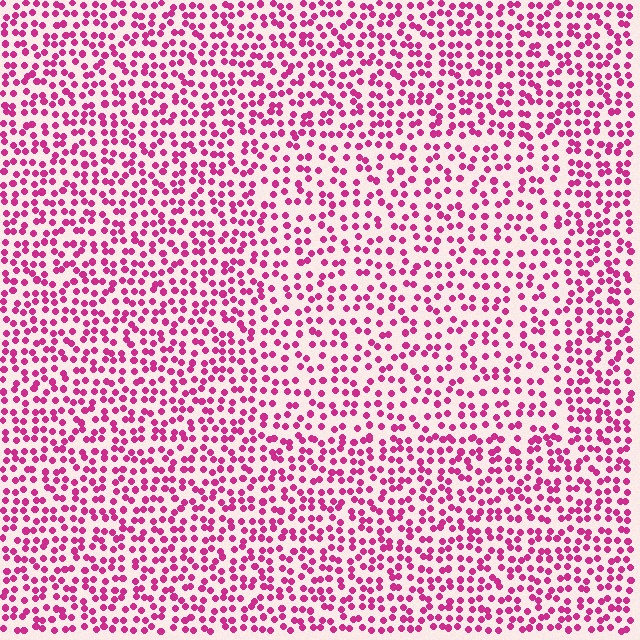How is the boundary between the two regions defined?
The boundary is defined by a change in element density (approximately 1.4x ratio). All elements are the same color, size, and shape.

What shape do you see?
I see a rectangle.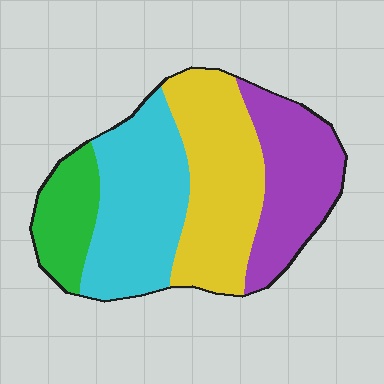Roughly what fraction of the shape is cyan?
Cyan takes up about one third (1/3) of the shape.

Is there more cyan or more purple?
Cyan.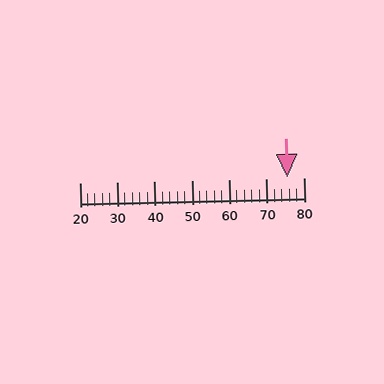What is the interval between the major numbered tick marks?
The major tick marks are spaced 10 units apart.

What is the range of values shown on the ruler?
The ruler shows values from 20 to 80.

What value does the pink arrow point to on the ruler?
The pink arrow points to approximately 76.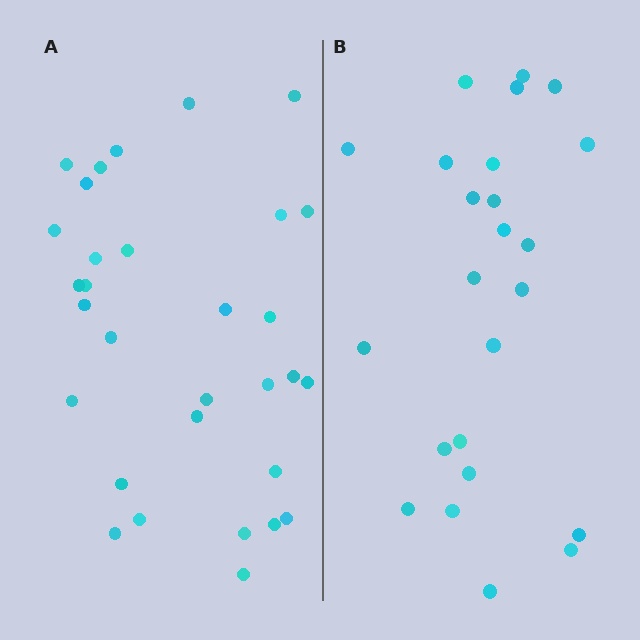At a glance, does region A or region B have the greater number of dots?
Region A (the left region) has more dots.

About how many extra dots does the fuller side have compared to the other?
Region A has roughly 8 or so more dots than region B.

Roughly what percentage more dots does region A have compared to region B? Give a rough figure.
About 30% more.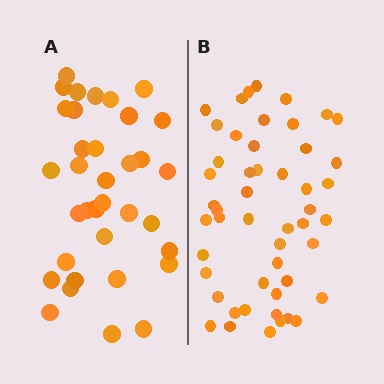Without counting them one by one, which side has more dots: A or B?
Region B (the right region) has more dots.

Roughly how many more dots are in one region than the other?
Region B has approximately 15 more dots than region A.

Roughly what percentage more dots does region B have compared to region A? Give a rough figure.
About 45% more.